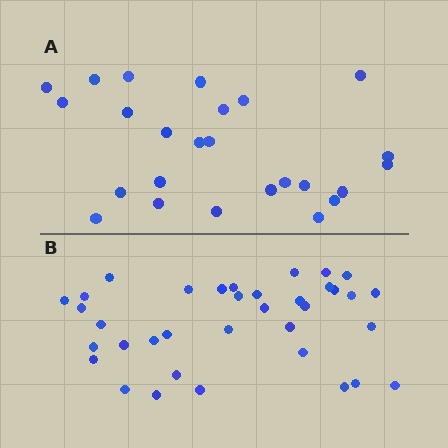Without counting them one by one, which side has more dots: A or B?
Region B (the bottom region) has more dots.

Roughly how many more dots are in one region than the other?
Region B has roughly 12 or so more dots than region A.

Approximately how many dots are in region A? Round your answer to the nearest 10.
About 20 dots. (The exact count is 25, which rounds to 20.)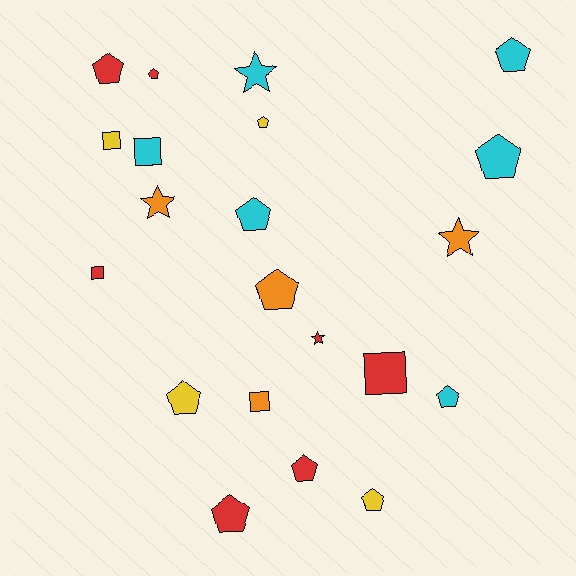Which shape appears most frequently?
Pentagon, with 12 objects.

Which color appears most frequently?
Red, with 7 objects.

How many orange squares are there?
There is 1 orange square.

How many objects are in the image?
There are 21 objects.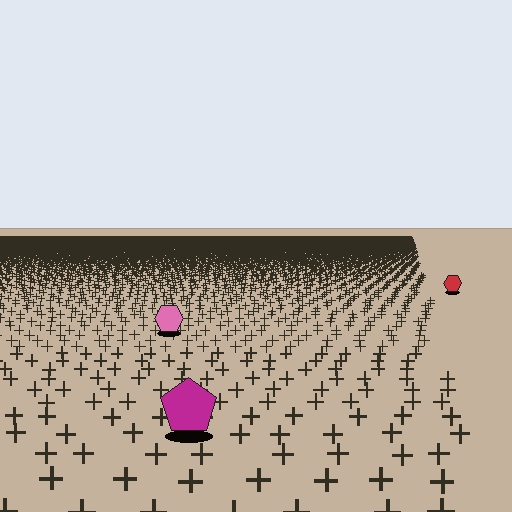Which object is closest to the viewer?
The magenta pentagon is closest. The texture marks near it are larger and more spread out.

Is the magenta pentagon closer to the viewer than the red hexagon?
Yes. The magenta pentagon is closer — you can tell from the texture gradient: the ground texture is coarser near it.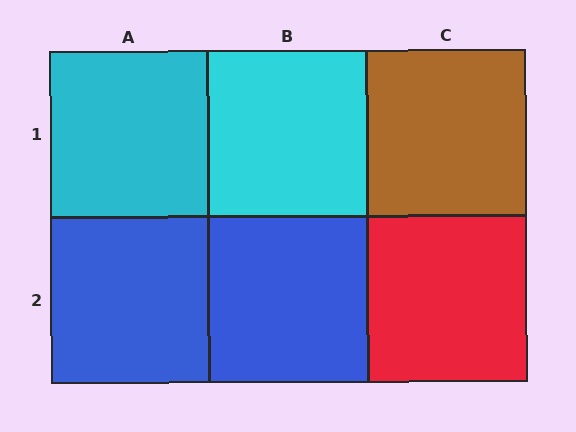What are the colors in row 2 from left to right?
Blue, blue, red.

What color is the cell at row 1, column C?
Brown.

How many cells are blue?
2 cells are blue.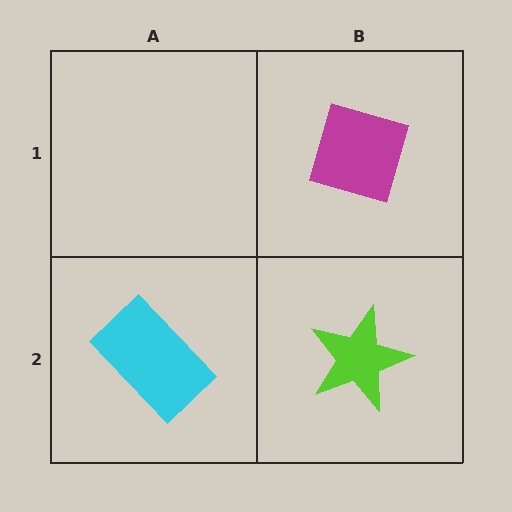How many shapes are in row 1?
1 shape.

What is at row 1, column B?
A magenta diamond.